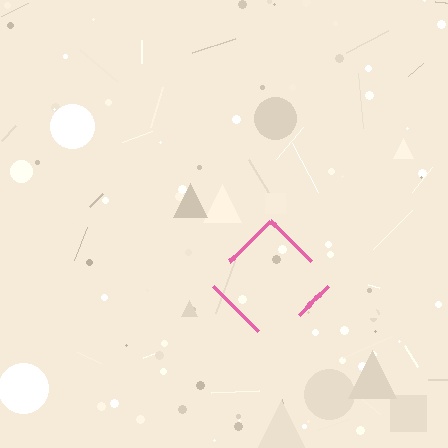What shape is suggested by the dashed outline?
The dashed outline suggests a diamond.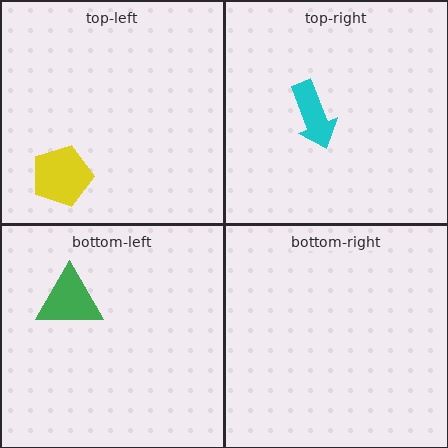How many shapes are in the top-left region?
1.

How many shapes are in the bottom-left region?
1.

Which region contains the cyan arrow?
The top-right region.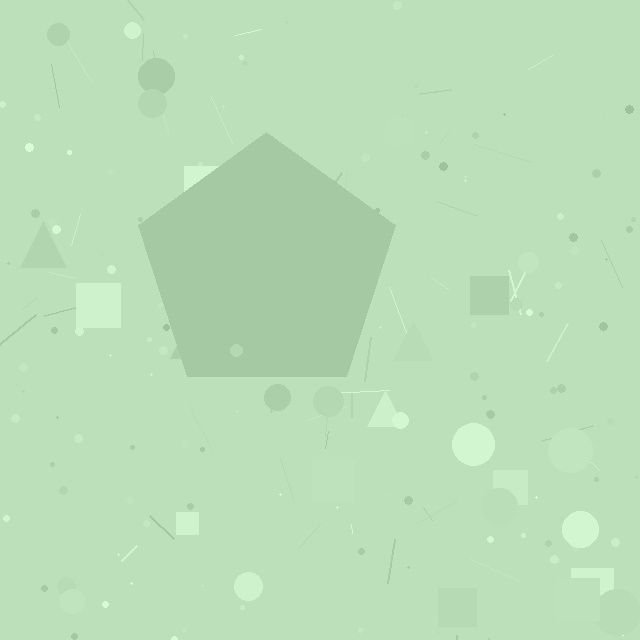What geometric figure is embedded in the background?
A pentagon is embedded in the background.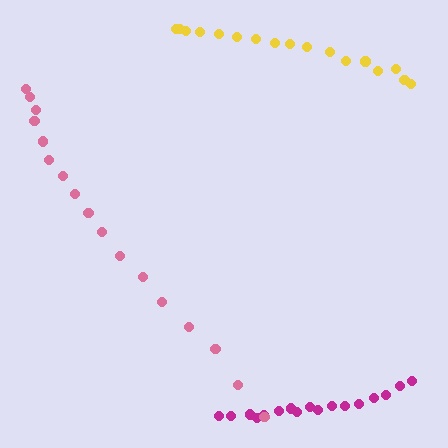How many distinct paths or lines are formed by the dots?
There are 3 distinct paths.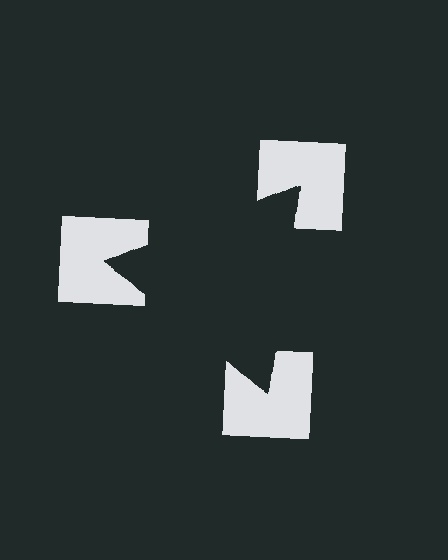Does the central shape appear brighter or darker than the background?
It typically appears slightly darker than the background, even though no actual brightness change is drawn.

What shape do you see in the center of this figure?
An illusory triangle — its edges are inferred from the aligned wedge cuts in the notched squares, not physically drawn.